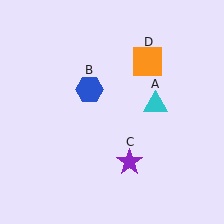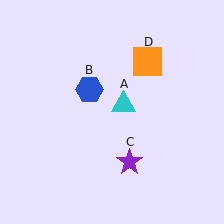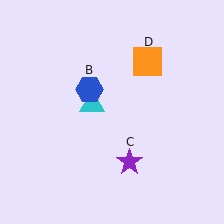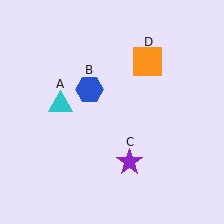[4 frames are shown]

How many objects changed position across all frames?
1 object changed position: cyan triangle (object A).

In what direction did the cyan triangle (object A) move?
The cyan triangle (object A) moved left.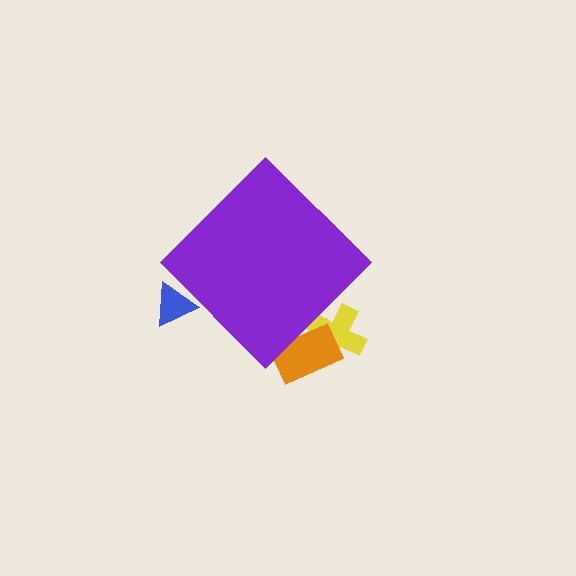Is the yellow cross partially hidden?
Yes, the yellow cross is partially hidden behind the purple diamond.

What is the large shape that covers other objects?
A purple diamond.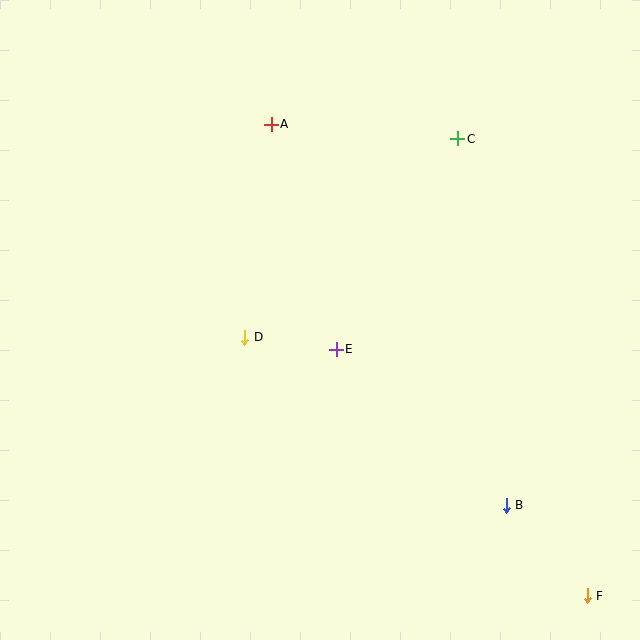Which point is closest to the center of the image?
Point E at (336, 349) is closest to the center.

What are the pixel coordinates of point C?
Point C is at (458, 139).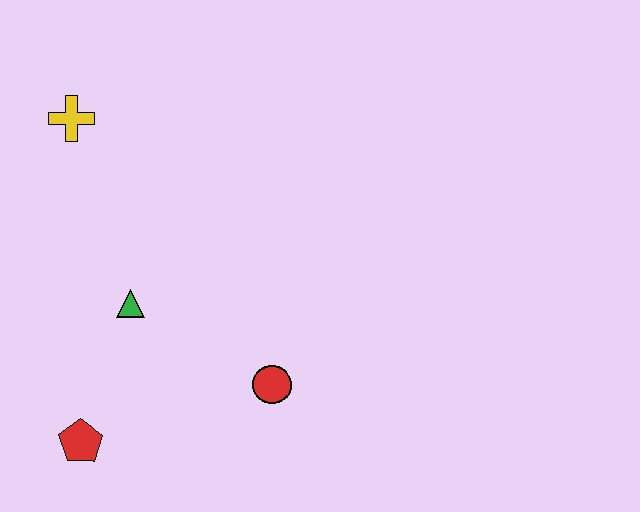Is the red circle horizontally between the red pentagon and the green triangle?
No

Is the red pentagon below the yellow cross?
Yes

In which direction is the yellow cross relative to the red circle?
The yellow cross is above the red circle.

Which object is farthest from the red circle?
The yellow cross is farthest from the red circle.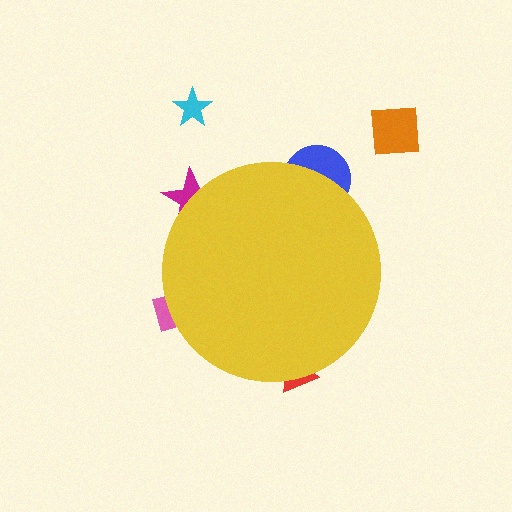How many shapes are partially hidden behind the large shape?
4 shapes are partially hidden.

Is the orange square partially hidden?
No, the orange square is fully visible.